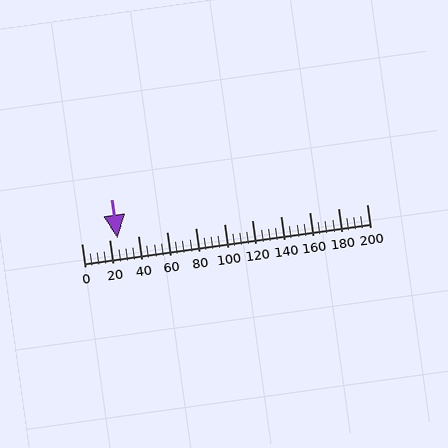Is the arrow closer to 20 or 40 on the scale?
The arrow is closer to 20.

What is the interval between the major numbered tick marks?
The major tick marks are spaced 20 units apart.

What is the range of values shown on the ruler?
The ruler shows values from 0 to 200.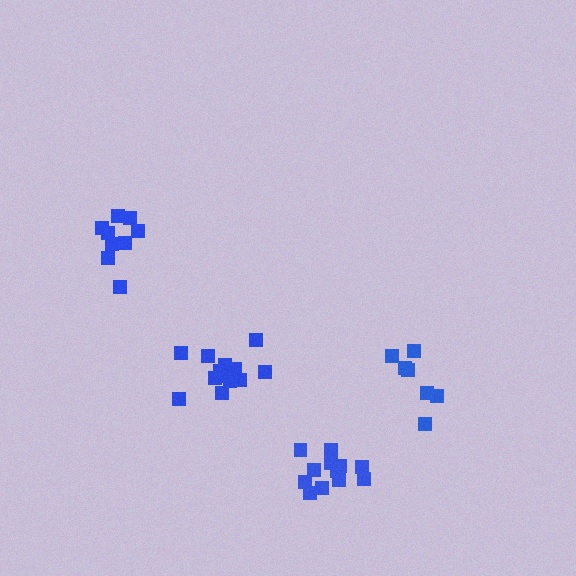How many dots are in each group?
Group 1: 9 dots, Group 2: 12 dots, Group 3: 8 dots, Group 4: 13 dots (42 total).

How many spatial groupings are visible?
There are 4 spatial groupings.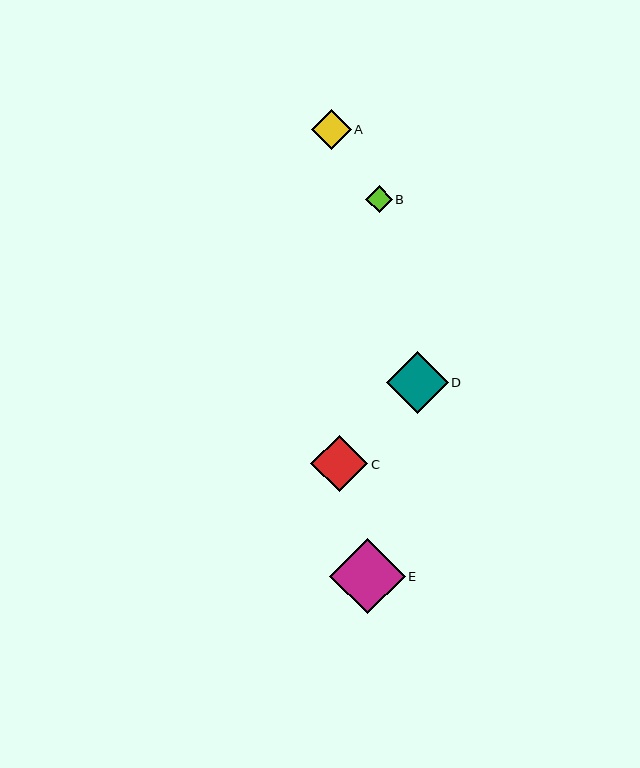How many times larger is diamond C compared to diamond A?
Diamond C is approximately 1.4 times the size of diamond A.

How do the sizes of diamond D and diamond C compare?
Diamond D and diamond C are approximately the same size.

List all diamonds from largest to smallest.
From largest to smallest: E, D, C, A, B.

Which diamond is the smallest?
Diamond B is the smallest with a size of approximately 27 pixels.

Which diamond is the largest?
Diamond E is the largest with a size of approximately 75 pixels.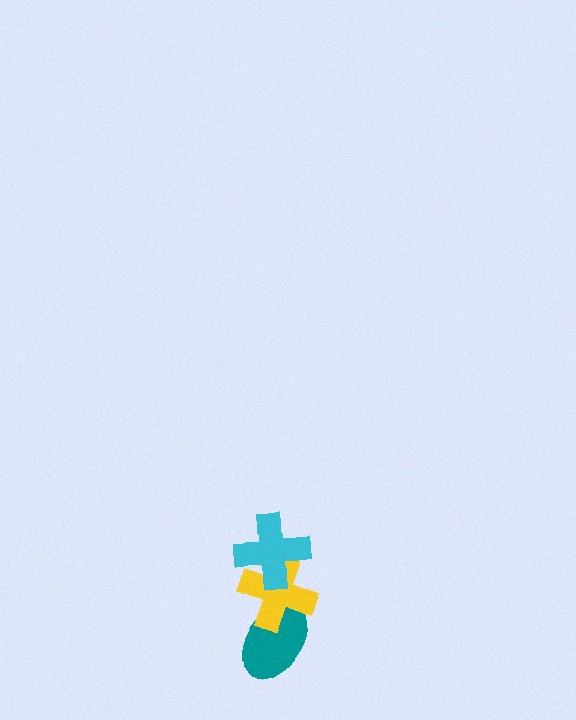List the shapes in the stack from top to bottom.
From top to bottom: the cyan cross, the yellow cross, the teal ellipse.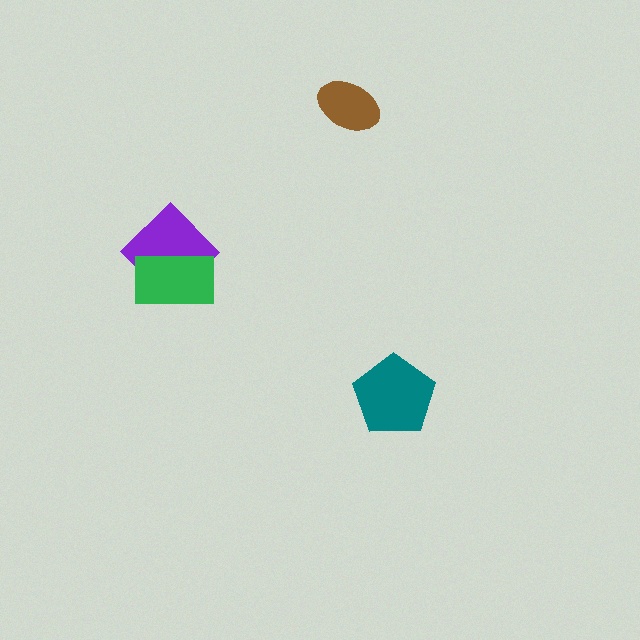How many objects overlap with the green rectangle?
1 object overlaps with the green rectangle.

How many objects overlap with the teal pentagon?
0 objects overlap with the teal pentagon.